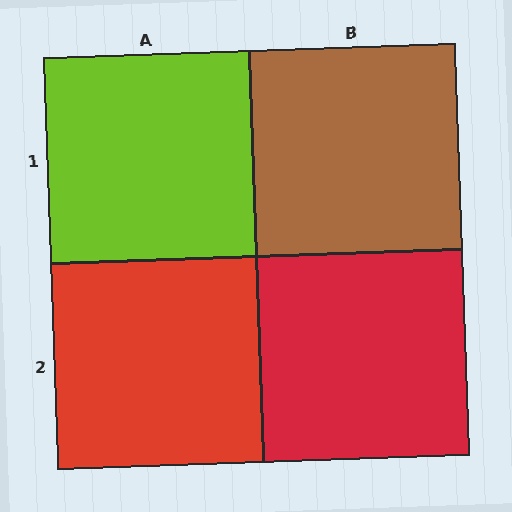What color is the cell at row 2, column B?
Red.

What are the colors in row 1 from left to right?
Lime, brown.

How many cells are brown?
1 cell is brown.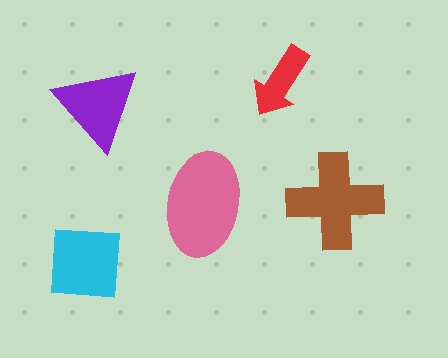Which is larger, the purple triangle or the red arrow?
The purple triangle.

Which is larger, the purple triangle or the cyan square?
The cyan square.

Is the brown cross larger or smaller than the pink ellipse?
Smaller.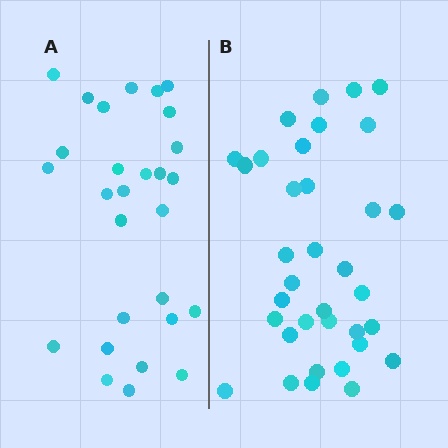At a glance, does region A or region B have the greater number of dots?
Region B (the right region) has more dots.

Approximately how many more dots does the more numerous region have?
Region B has roughly 8 or so more dots than region A.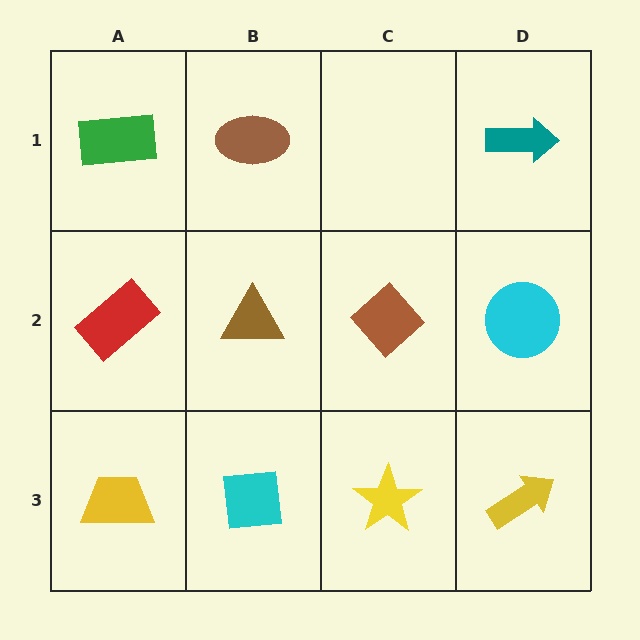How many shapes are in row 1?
3 shapes.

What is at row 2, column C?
A brown diamond.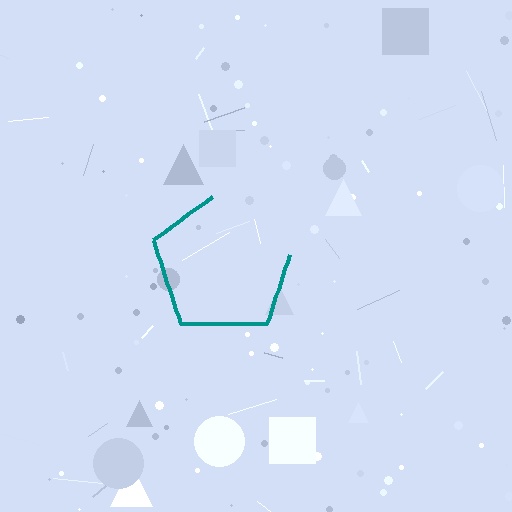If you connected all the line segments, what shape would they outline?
They would outline a pentagon.